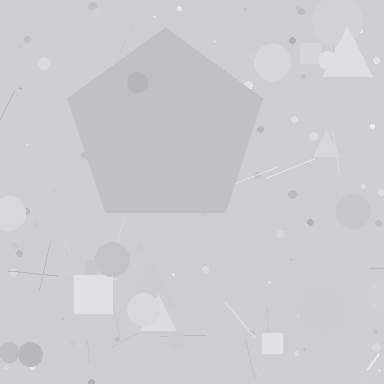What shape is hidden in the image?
A pentagon is hidden in the image.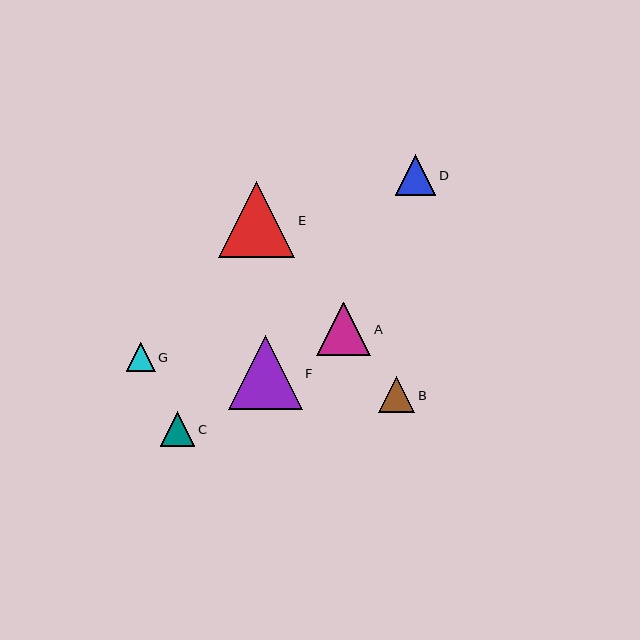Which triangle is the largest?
Triangle E is the largest with a size of approximately 76 pixels.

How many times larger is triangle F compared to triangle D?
Triangle F is approximately 1.8 times the size of triangle D.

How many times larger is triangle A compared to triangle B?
Triangle A is approximately 1.5 times the size of triangle B.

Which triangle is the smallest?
Triangle G is the smallest with a size of approximately 29 pixels.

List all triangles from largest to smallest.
From largest to smallest: E, F, A, D, B, C, G.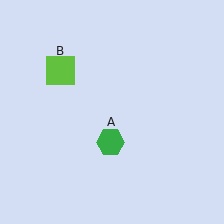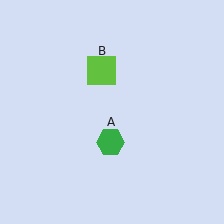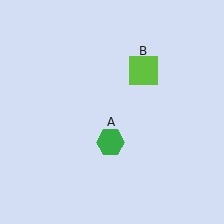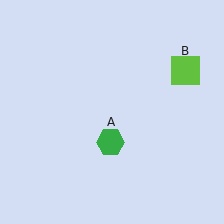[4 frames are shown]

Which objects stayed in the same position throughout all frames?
Green hexagon (object A) remained stationary.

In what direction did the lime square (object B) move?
The lime square (object B) moved right.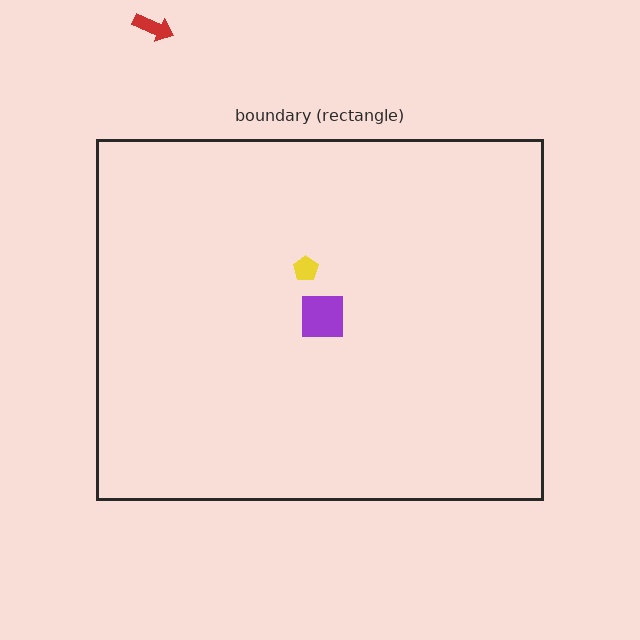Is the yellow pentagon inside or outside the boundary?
Inside.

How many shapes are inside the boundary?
2 inside, 1 outside.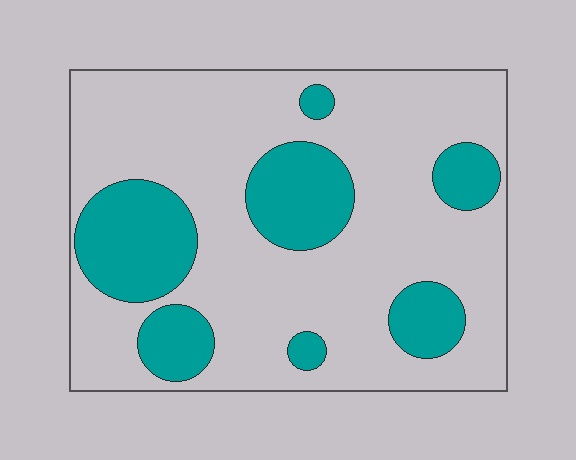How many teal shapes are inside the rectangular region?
7.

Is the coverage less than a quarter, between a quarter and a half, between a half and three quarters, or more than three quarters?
Between a quarter and a half.